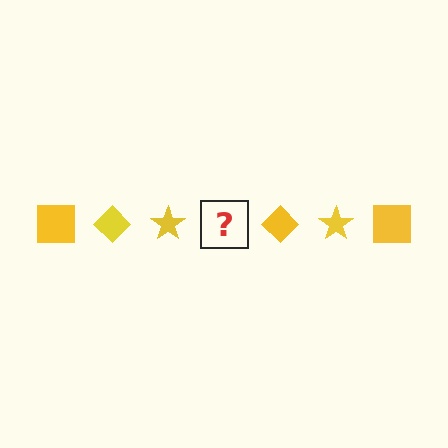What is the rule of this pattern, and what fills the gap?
The rule is that the pattern cycles through square, diamond, star shapes in yellow. The gap should be filled with a yellow square.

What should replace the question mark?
The question mark should be replaced with a yellow square.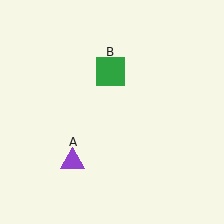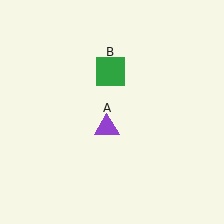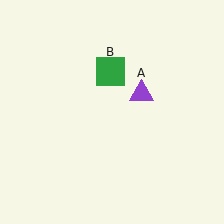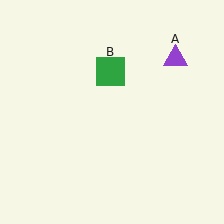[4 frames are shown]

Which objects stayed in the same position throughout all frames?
Green square (object B) remained stationary.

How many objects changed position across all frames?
1 object changed position: purple triangle (object A).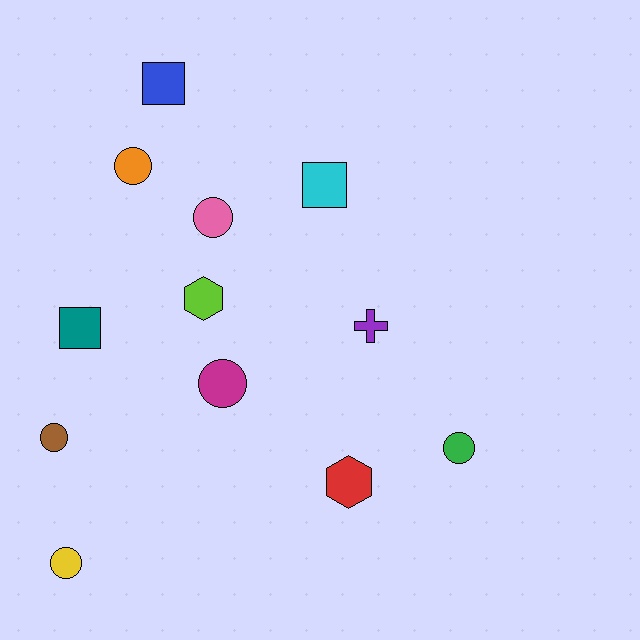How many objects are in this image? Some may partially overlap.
There are 12 objects.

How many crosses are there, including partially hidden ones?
There is 1 cross.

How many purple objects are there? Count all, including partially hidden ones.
There is 1 purple object.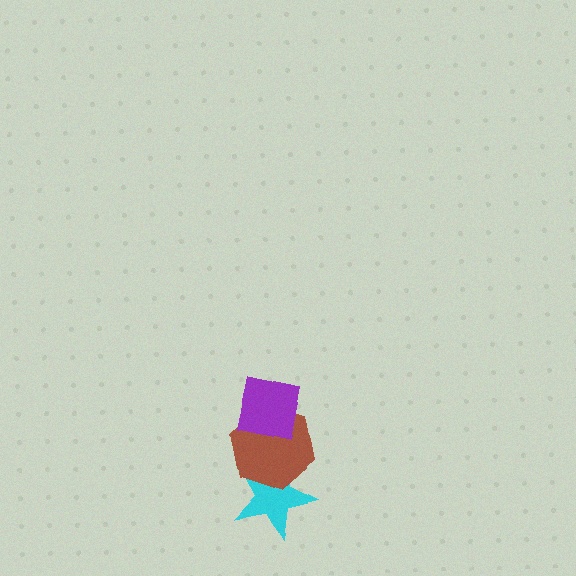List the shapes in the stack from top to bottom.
From top to bottom: the purple square, the brown hexagon, the cyan star.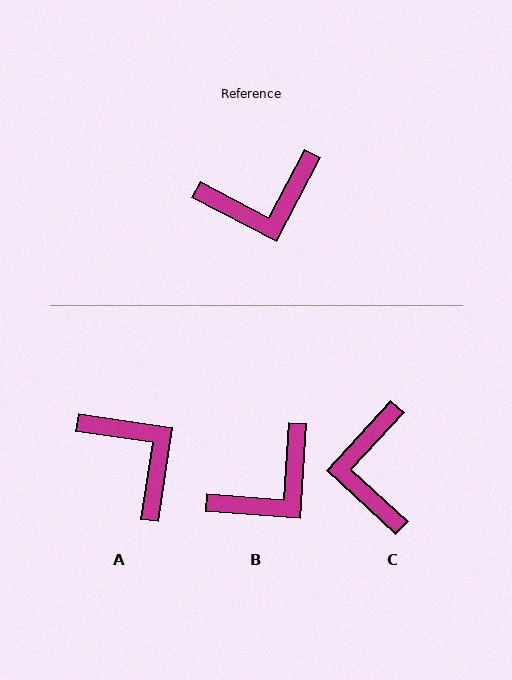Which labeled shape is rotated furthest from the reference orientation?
A, about 109 degrees away.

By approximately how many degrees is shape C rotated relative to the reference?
Approximately 105 degrees clockwise.